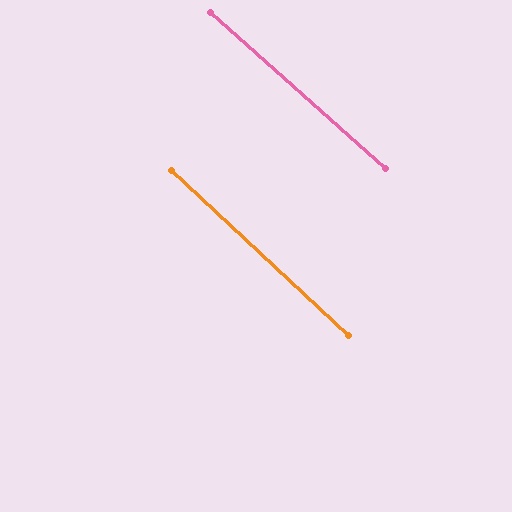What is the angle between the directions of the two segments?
Approximately 1 degree.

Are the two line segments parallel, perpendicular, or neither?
Parallel — their directions differ by only 1.4°.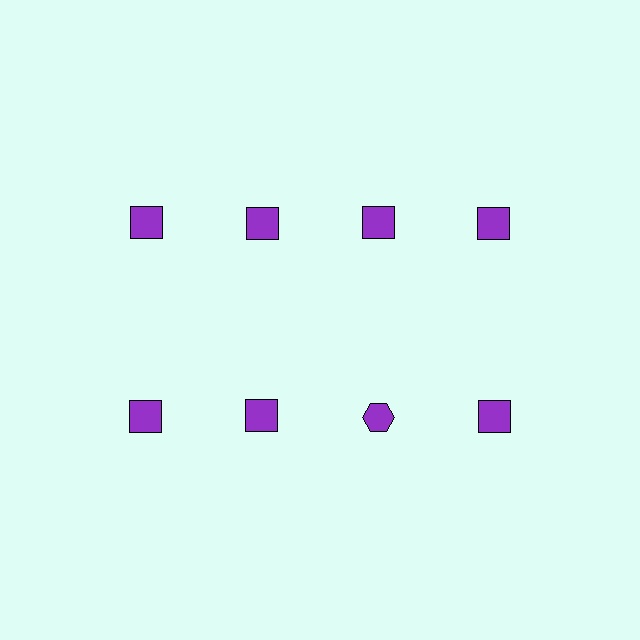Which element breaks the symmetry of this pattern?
The purple hexagon in the second row, center column breaks the symmetry. All other shapes are purple squares.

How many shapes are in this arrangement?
There are 8 shapes arranged in a grid pattern.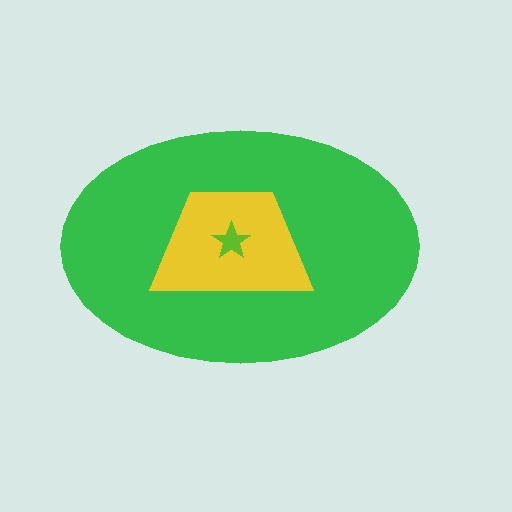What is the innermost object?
The lime star.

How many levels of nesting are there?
3.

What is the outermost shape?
The green ellipse.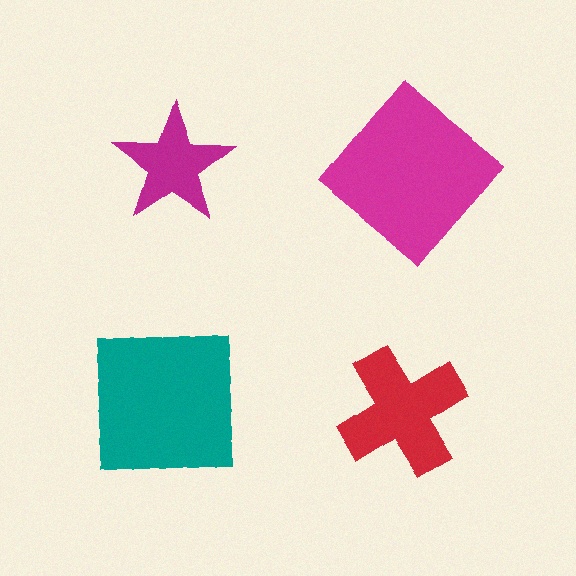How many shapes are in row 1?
2 shapes.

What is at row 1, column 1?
A magenta star.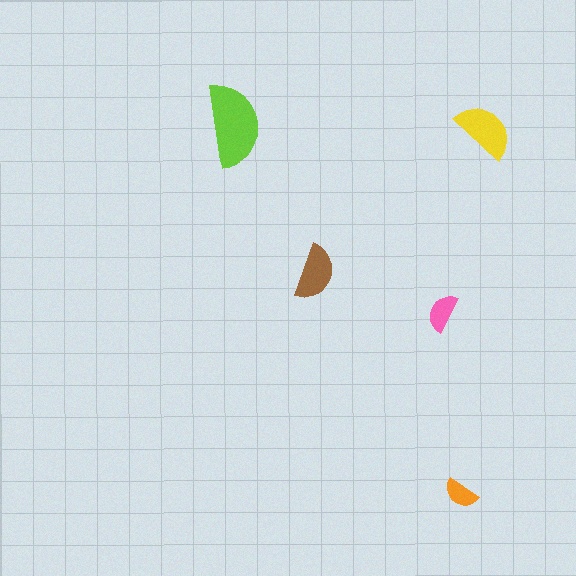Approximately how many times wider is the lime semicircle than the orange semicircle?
About 2.5 times wider.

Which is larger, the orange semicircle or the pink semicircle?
The pink one.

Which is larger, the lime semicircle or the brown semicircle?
The lime one.